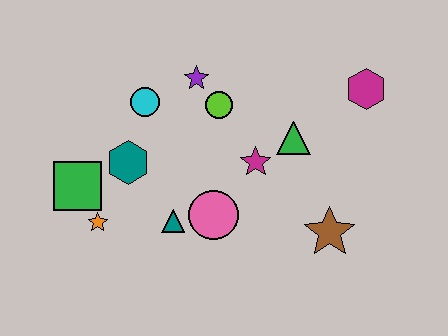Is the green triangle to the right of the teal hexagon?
Yes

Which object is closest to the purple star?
The lime circle is closest to the purple star.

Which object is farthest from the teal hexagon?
The magenta hexagon is farthest from the teal hexagon.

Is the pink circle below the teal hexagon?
Yes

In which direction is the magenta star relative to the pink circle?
The magenta star is above the pink circle.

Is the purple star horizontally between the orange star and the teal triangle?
No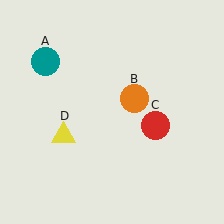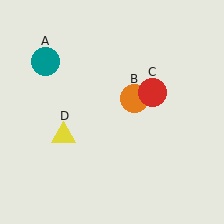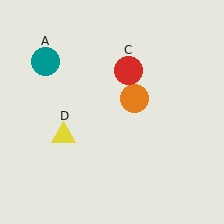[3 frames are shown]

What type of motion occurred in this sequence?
The red circle (object C) rotated counterclockwise around the center of the scene.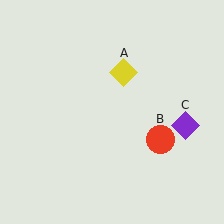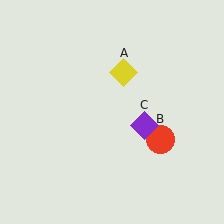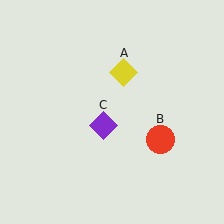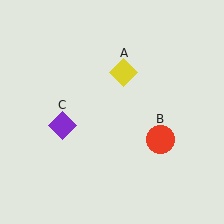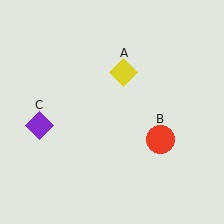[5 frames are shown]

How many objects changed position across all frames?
1 object changed position: purple diamond (object C).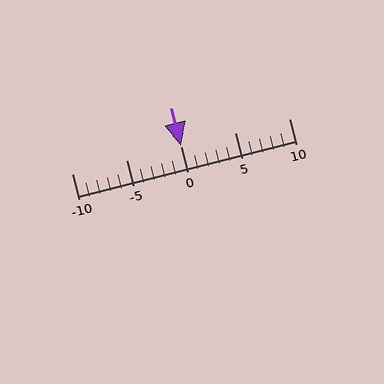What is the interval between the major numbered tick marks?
The major tick marks are spaced 5 units apart.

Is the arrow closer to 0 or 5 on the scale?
The arrow is closer to 0.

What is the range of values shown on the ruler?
The ruler shows values from -10 to 10.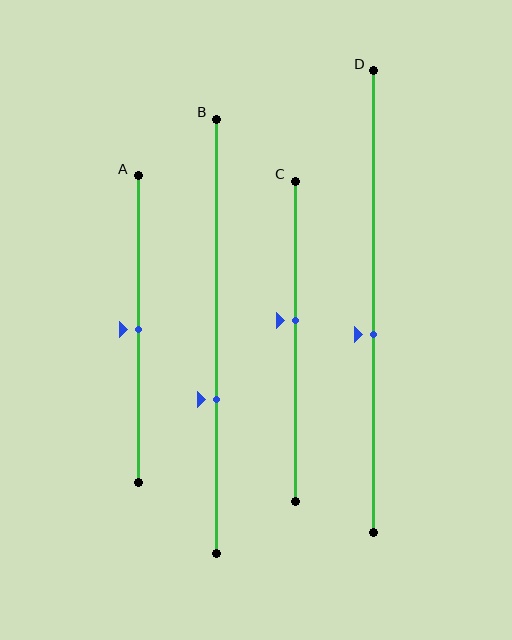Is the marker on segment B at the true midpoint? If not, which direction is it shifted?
No, the marker on segment B is shifted downward by about 14% of the segment length.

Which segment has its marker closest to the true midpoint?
Segment A has its marker closest to the true midpoint.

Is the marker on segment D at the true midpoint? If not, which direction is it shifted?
No, the marker on segment D is shifted downward by about 7% of the segment length.